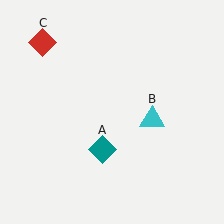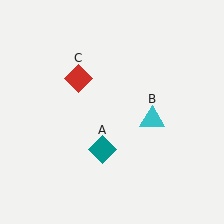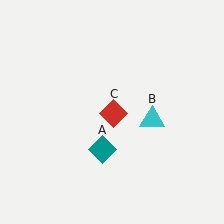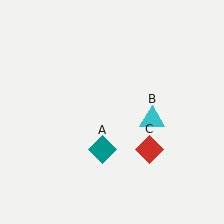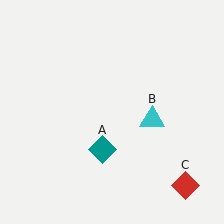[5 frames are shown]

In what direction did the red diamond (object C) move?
The red diamond (object C) moved down and to the right.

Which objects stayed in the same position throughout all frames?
Teal diamond (object A) and cyan triangle (object B) remained stationary.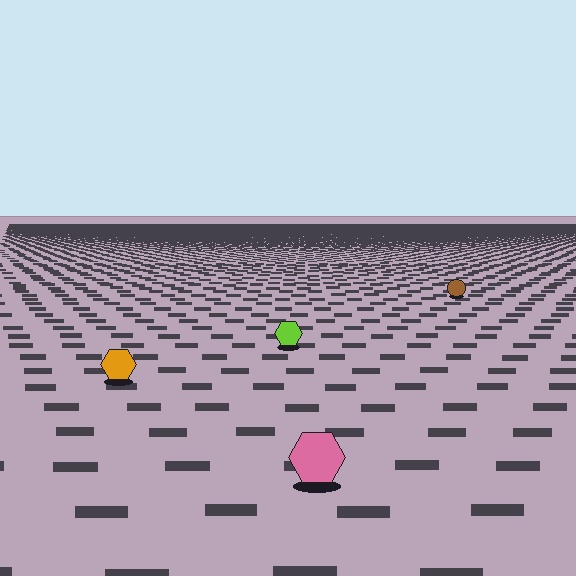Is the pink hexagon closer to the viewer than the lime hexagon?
Yes. The pink hexagon is closer — you can tell from the texture gradient: the ground texture is coarser near it.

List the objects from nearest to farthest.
From nearest to farthest: the pink hexagon, the orange hexagon, the lime hexagon, the brown circle.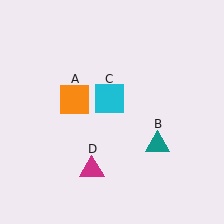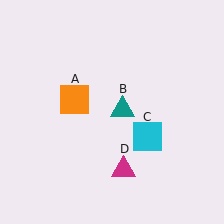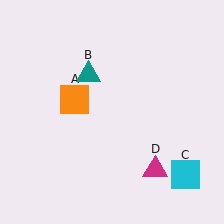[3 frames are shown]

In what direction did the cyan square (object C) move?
The cyan square (object C) moved down and to the right.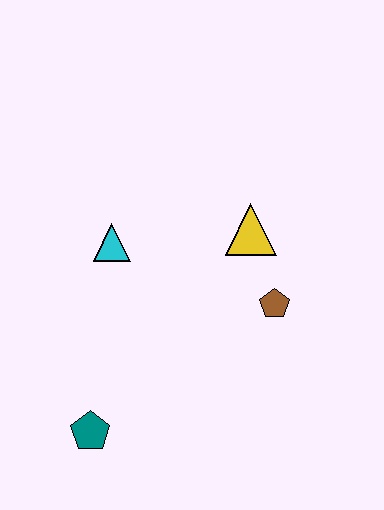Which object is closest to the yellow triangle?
The brown pentagon is closest to the yellow triangle.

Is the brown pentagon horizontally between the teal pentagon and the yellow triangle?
No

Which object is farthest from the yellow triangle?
The teal pentagon is farthest from the yellow triangle.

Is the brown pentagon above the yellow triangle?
No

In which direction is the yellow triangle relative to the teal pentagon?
The yellow triangle is above the teal pentagon.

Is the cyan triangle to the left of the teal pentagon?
No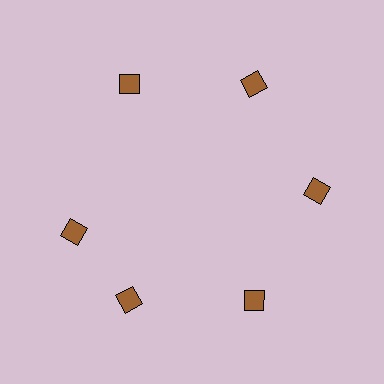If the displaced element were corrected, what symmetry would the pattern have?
It would have 6-fold rotational symmetry — the pattern would map onto itself every 60 degrees.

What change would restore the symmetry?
The symmetry would be restored by rotating it back into even spacing with its neighbors so that all 6 diamonds sit at equal angles and equal distance from the center.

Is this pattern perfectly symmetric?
No. The 6 brown diamonds are arranged in a ring, but one element near the 9 o'clock position is rotated out of alignment along the ring, breaking the 6-fold rotational symmetry.